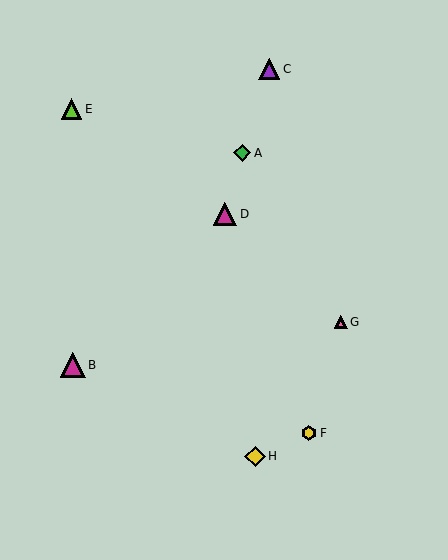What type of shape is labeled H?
Shape H is a yellow diamond.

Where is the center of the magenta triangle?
The center of the magenta triangle is at (225, 214).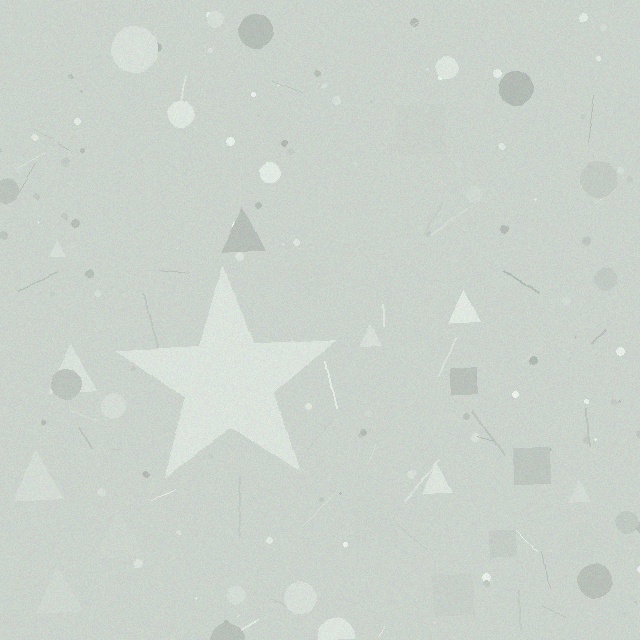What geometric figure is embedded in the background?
A star is embedded in the background.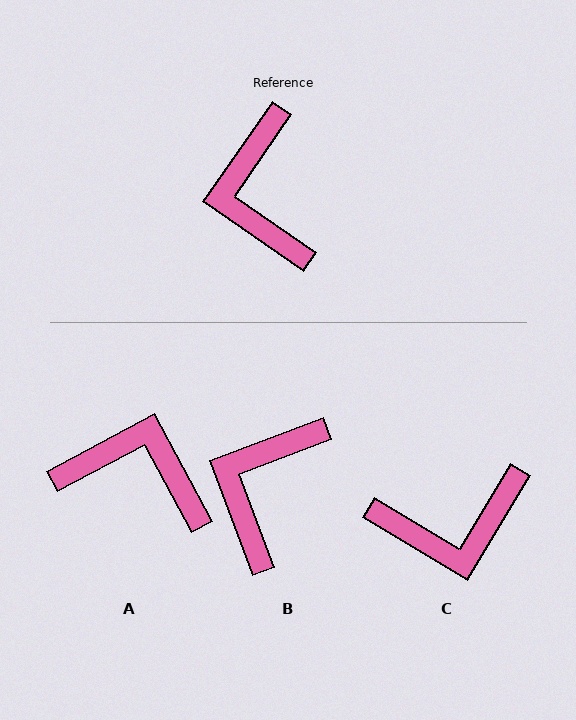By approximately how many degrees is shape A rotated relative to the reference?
Approximately 117 degrees clockwise.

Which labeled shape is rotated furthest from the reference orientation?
A, about 117 degrees away.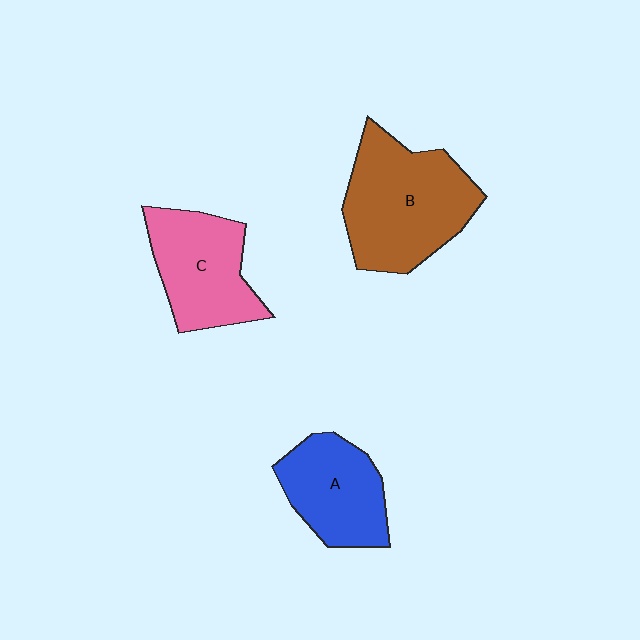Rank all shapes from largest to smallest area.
From largest to smallest: B (brown), C (pink), A (blue).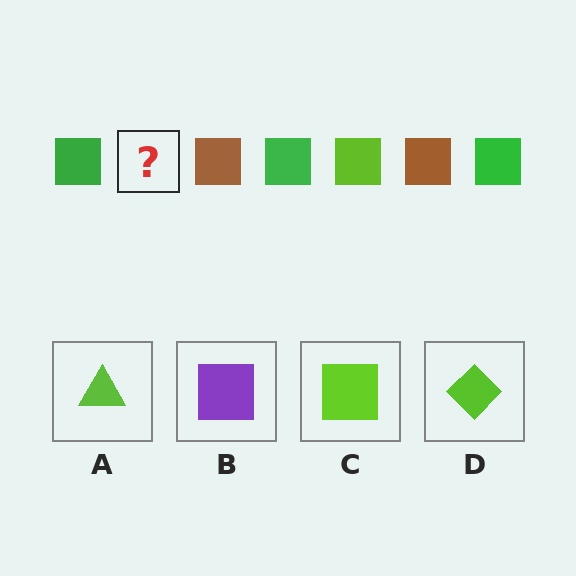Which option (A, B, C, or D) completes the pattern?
C.